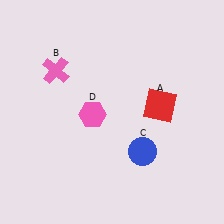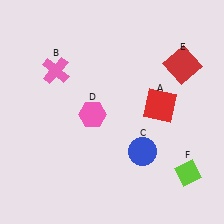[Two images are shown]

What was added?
A red square (E), a lime diamond (F) were added in Image 2.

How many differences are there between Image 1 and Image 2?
There are 2 differences between the two images.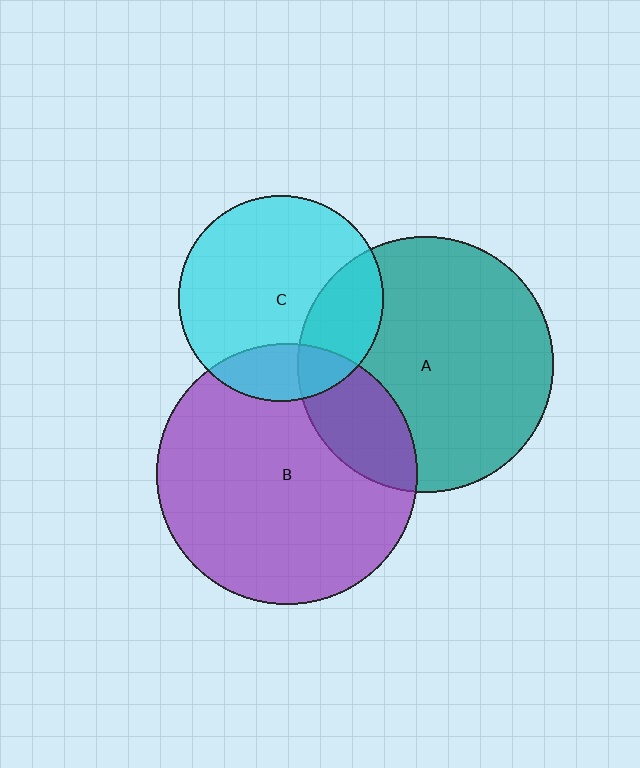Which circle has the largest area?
Circle B (purple).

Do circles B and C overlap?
Yes.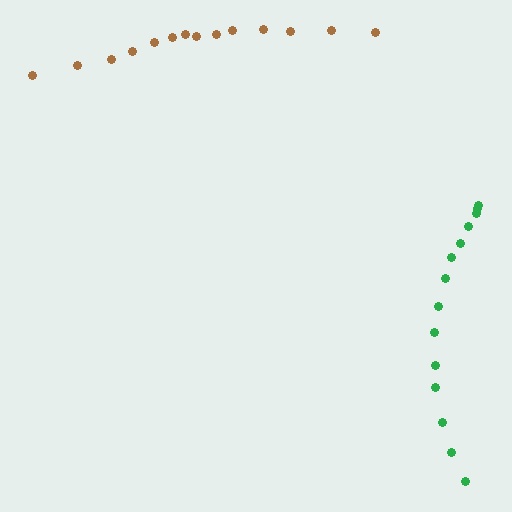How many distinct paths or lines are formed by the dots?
There are 2 distinct paths.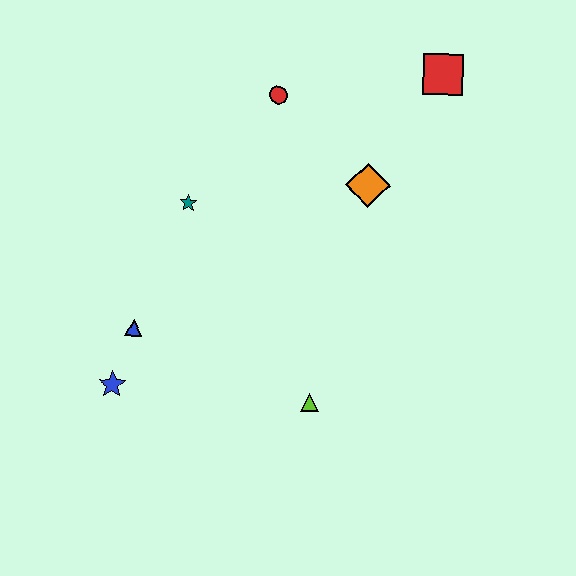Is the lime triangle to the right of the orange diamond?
No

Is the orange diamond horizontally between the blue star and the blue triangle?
No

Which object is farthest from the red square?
The blue star is farthest from the red square.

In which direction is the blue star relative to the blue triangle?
The blue star is below the blue triangle.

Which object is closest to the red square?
The orange diamond is closest to the red square.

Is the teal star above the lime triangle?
Yes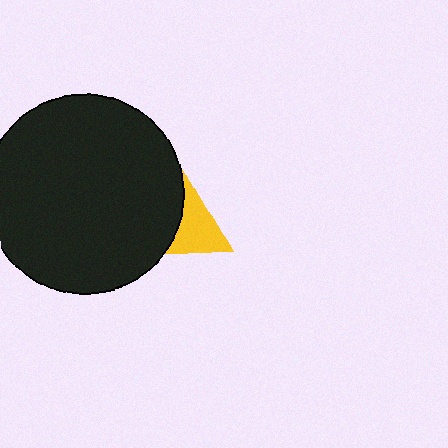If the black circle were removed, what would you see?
You would see the complete yellow triangle.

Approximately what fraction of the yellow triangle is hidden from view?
Roughly 70% of the yellow triangle is hidden behind the black circle.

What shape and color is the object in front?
The object in front is a black circle.